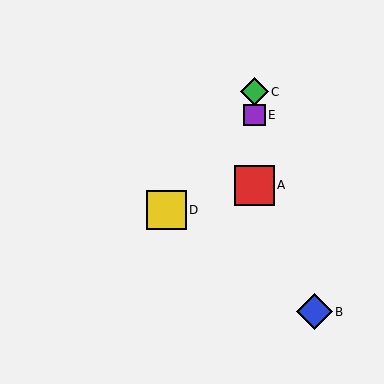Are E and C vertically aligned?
Yes, both are at x≈254.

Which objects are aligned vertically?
Objects A, C, E are aligned vertically.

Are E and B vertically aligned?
No, E is at x≈254 and B is at x≈315.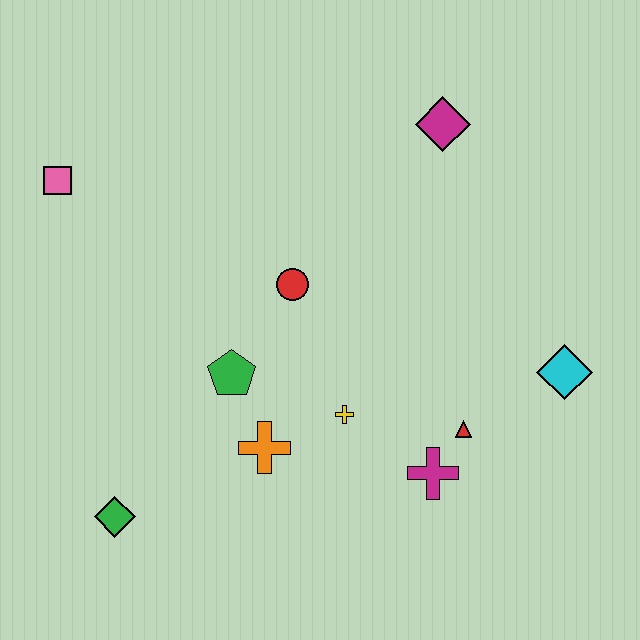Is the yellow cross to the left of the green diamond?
No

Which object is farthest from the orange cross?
The magenta diamond is farthest from the orange cross.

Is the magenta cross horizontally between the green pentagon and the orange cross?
No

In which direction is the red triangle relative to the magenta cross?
The red triangle is above the magenta cross.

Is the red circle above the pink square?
No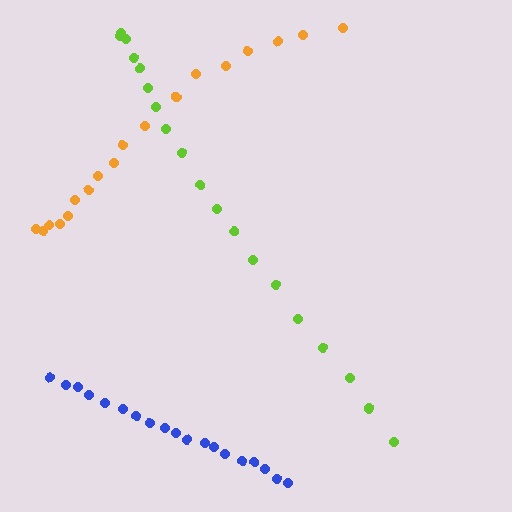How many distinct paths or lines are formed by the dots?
There are 3 distinct paths.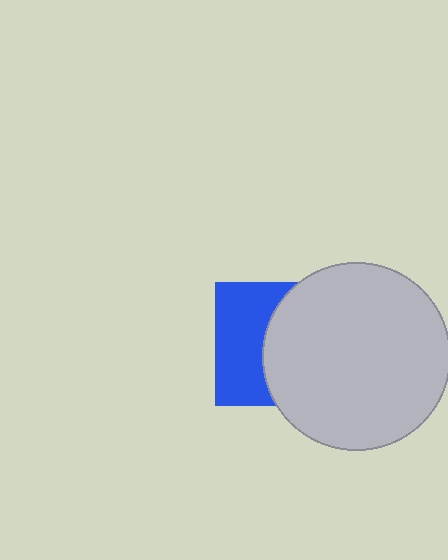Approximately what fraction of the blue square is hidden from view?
Roughly 56% of the blue square is hidden behind the light gray circle.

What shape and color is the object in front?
The object in front is a light gray circle.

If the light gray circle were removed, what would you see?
You would see the complete blue square.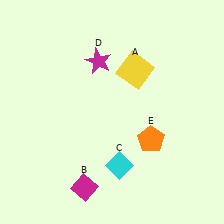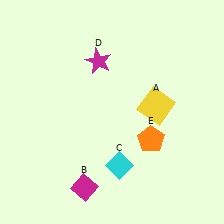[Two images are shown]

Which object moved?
The yellow square (A) moved down.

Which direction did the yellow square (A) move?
The yellow square (A) moved down.